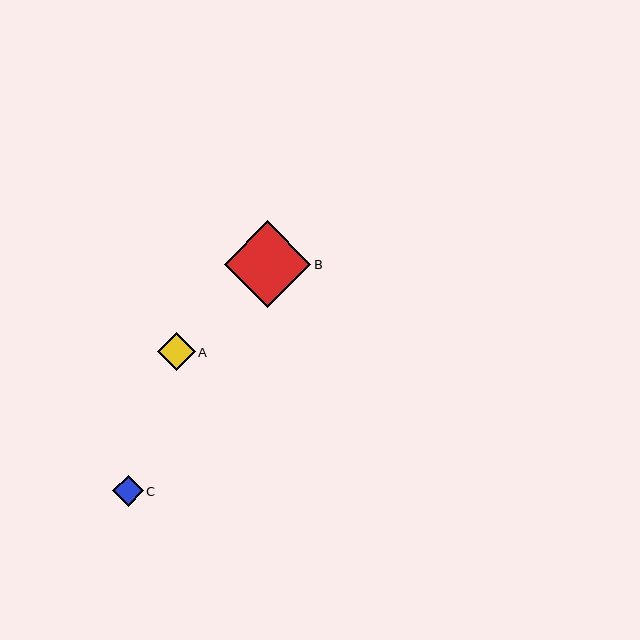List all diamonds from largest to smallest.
From largest to smallest: B, A, C.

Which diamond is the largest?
Diamond B is the largest with a size of approximately 86 pixels.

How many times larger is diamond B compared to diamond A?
Diamond B is approximately 2.3 times the size of diamond A.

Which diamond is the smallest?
Diamond C is the smallest with a size of approximately 31 pixels.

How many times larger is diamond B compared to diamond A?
Diamond B is approximately 2.3 times the size of diamond A.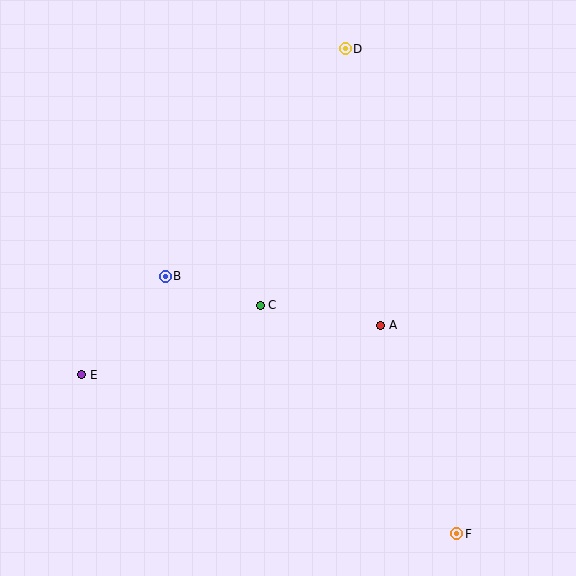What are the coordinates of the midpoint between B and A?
The midpoint between B and A is at (273, 301).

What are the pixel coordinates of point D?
Point D is at (345, 49).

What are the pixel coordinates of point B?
Point B is at (165, 276).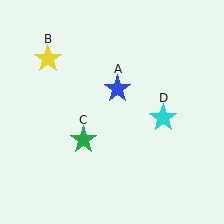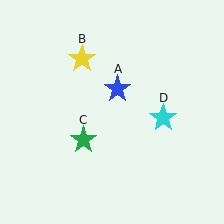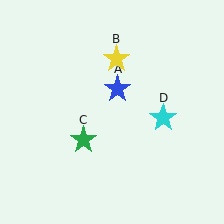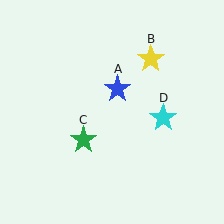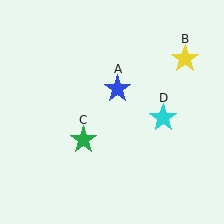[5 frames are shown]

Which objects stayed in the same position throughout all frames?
Blue star (object A) and green star (object C) and cyan star (object D) remained stationary.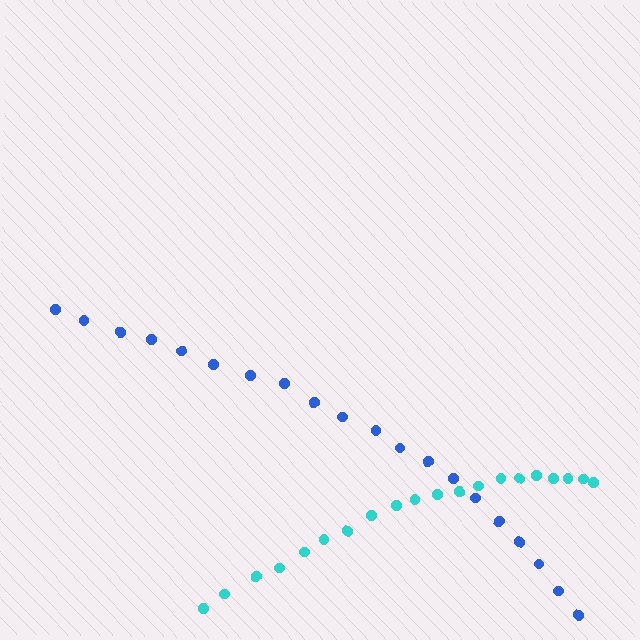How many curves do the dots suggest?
There are 2 distinct paths.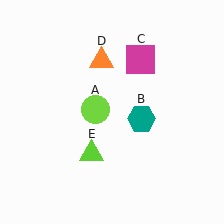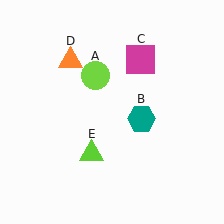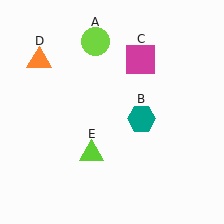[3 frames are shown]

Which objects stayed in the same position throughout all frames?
Teal hexagon (object B) and magenta square (object C) and lime triangle (object E) remained stationary.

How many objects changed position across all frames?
2 objects changed position: lime circle (object A), orange triangle (object D).